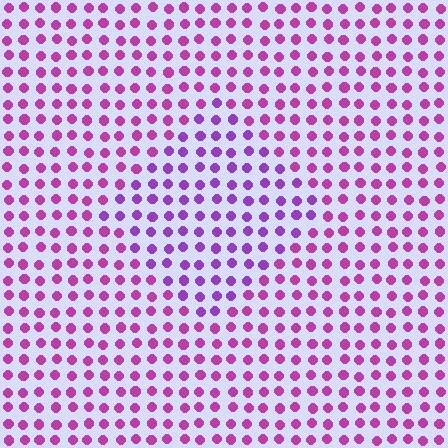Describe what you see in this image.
The image is filled with small magenta elements in a uniform arrangement. A diamond-shaped region is visible where the elements are tinted to a slightly different hue, forming a subtle color boundary.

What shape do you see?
I see a diamond.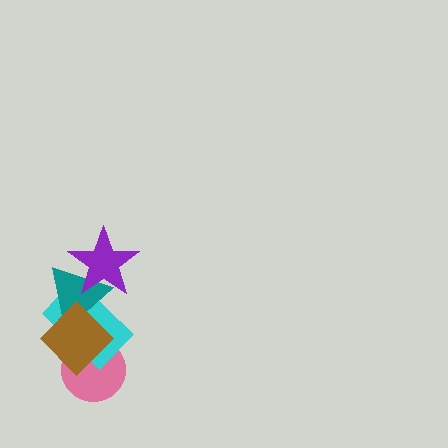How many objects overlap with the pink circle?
2 objects overlap with the pink circle.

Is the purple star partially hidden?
No, no other shape covers it.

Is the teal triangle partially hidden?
Yes, it is partially covered by another shape.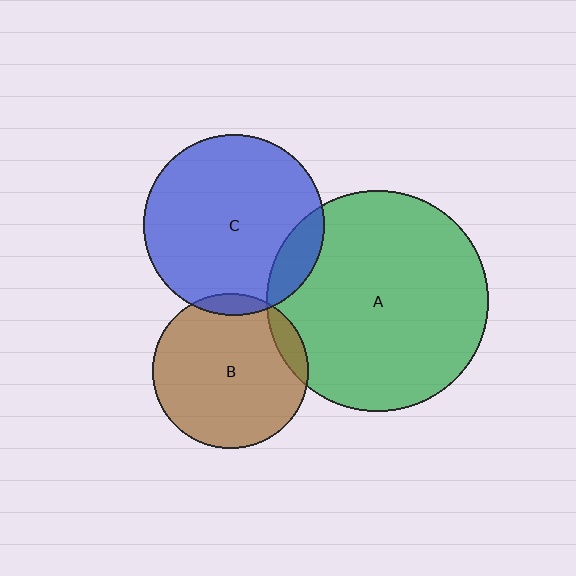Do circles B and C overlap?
Yes.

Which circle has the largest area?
Circle A (green).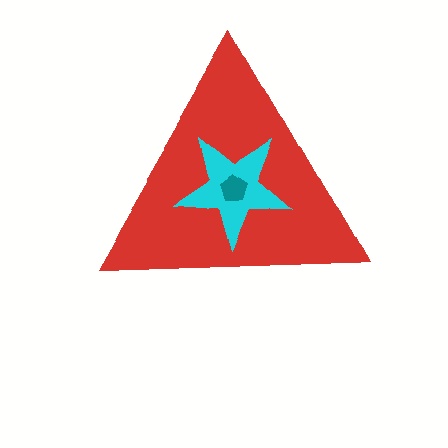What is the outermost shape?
The red triangle.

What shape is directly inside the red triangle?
The cyan star.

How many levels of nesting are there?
3.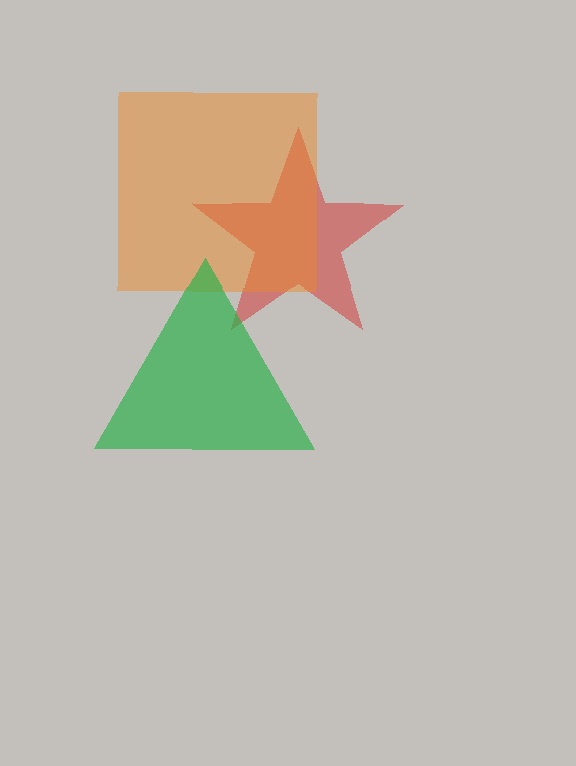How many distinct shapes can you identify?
There are 3 distinct shapes: a red star, an orange square, a green triangle.